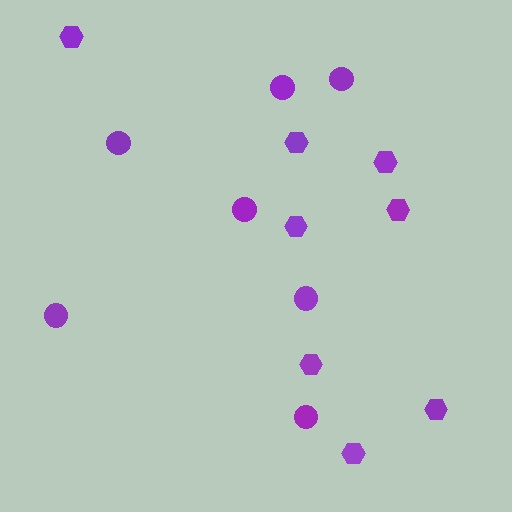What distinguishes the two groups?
There are 2 groups: one group of circles (7) and one group of hexagons (8).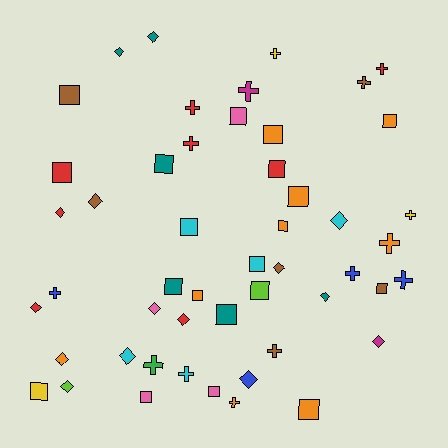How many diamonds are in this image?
There are 15 diamonds.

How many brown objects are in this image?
There are 6 brown objects.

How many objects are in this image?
There are 50 objects.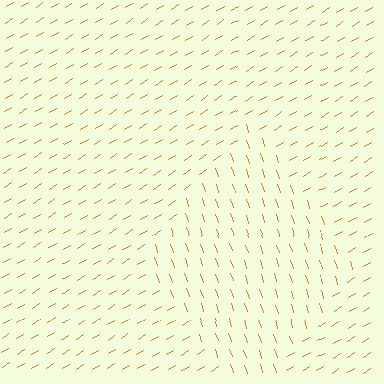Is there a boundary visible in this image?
Yes, there is a texture boundary formed by a change in line orientation.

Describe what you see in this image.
The image is filled with small orange line segments. A diamond region in the image has lines oriented differently from the surrounding lines, creating a visible texture boundary.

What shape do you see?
I see a diamond.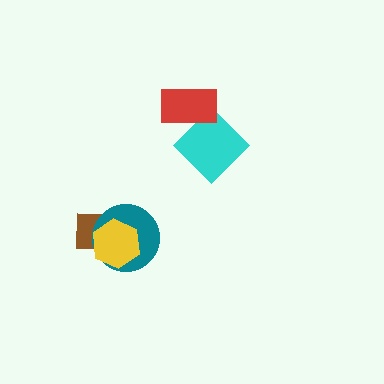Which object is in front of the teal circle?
The yellow hexagon is in front of the teal circle.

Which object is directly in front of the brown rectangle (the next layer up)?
The teal circle is directly in front of the brown rectangle.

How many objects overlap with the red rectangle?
1 object overlaps with the red rectangle.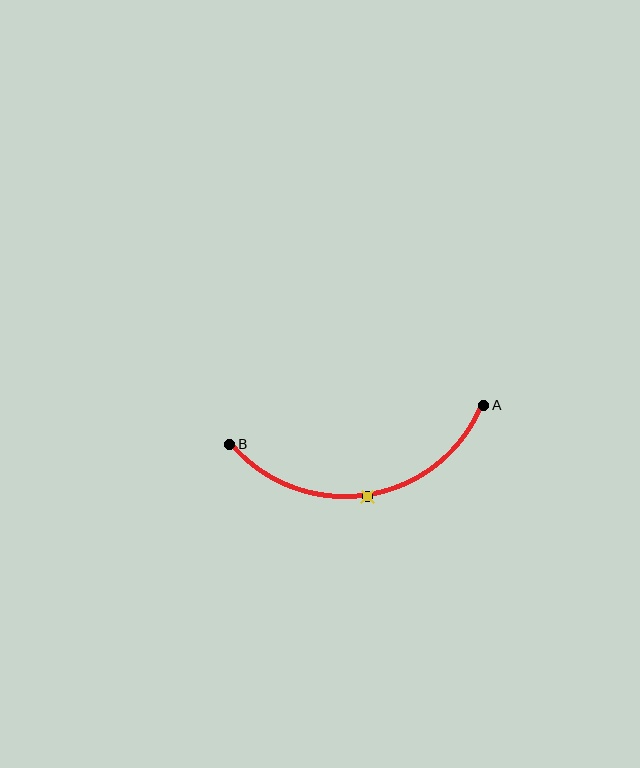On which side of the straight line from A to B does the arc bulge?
The arc bulges below the straight line connecting A and B.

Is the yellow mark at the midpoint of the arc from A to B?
Yes. The yellow mark lies on the arc at equal arc-length from both A and B — it is the arc midpoint.